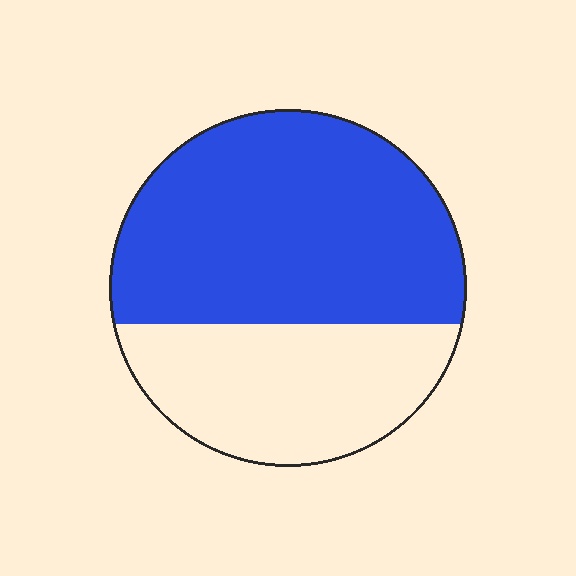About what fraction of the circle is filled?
About five eighths (5/8).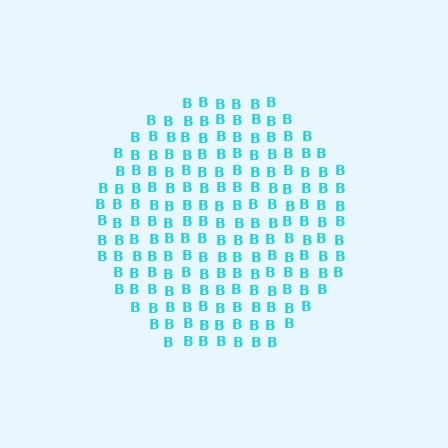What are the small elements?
The small elements are letter B's.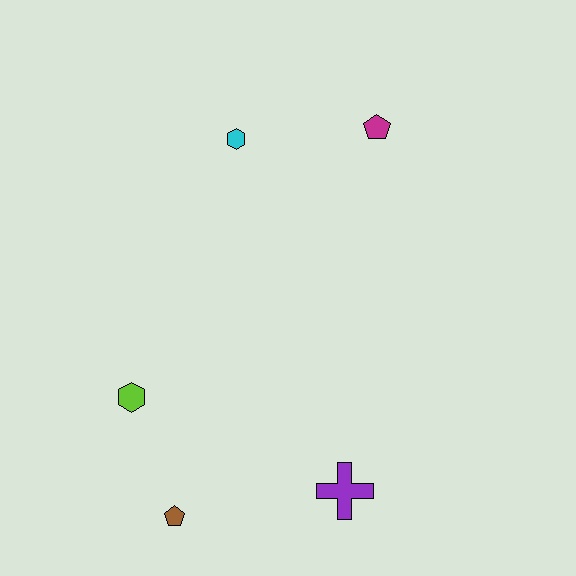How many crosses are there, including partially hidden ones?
There is 1 cross.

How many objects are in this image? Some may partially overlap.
There are 5 objects.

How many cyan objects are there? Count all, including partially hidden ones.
There is 1 cyan object.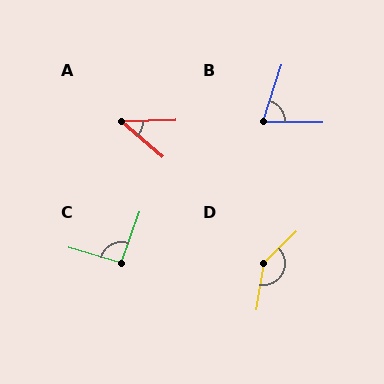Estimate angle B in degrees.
Approximately 72 degrees.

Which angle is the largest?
D, at approximately 143 degrees.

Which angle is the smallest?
A, at approximately 43 degrees.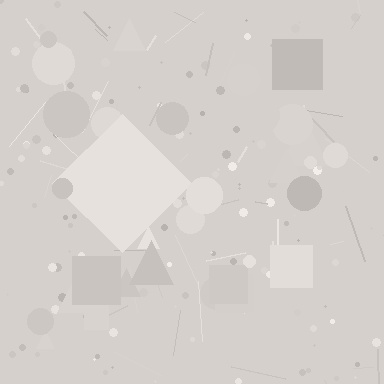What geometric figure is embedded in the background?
A diamond is embedded in the background.